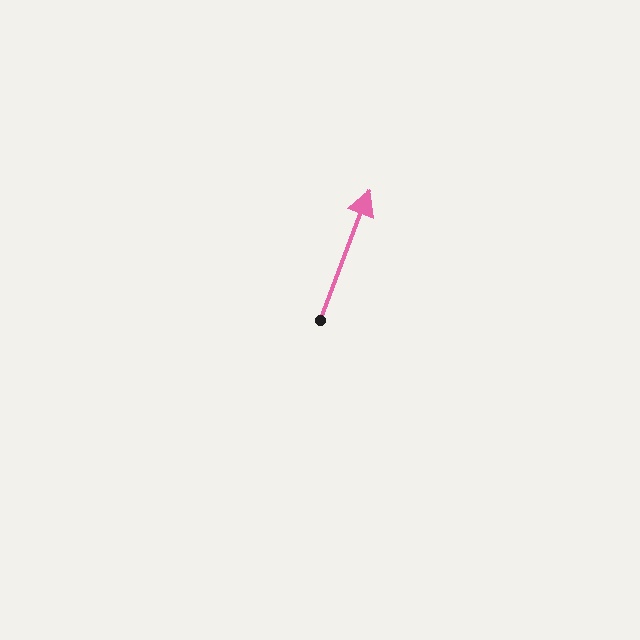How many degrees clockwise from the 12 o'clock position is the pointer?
Approximately 21 degrees.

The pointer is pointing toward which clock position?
Roughly 1 o'clock.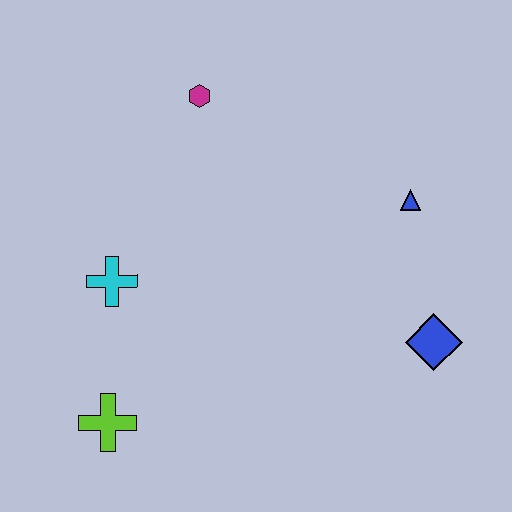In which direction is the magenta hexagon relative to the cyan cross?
The magenta hexagon is above the cyan cross.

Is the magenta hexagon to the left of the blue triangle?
Yes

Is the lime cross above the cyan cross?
No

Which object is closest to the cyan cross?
The lime cross is closest to the cyan cross.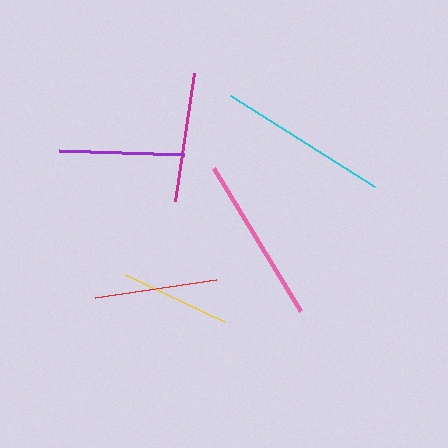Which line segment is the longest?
The cyan line is the longest at approximately 171 pixels.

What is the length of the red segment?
The red segment is approximately 122 pixels long.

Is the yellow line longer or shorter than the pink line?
The pink line is longer than the yellow line.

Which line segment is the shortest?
The yellow line is the shortest at approximately 110 pixels.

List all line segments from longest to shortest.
From longest to shortest: cyan, pink, magenta, purple, red, yellow.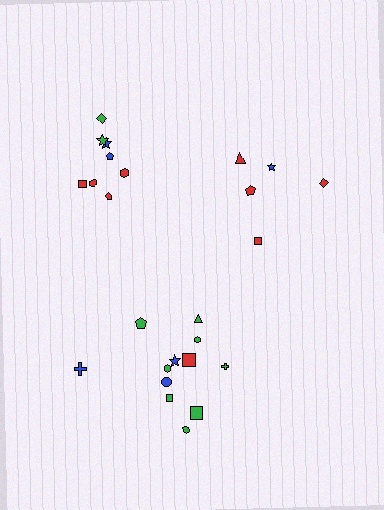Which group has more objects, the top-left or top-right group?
The top-left group.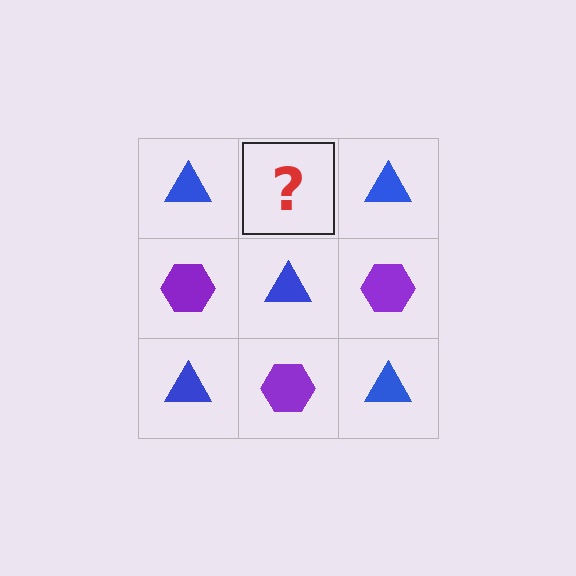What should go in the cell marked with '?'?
The missing cell should contain a purple hexagon.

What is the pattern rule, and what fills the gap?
The rule is that it alternates blue triangle and purple hexagon in a checkerboard pattern. The gap should be filled with a purple hexagon.